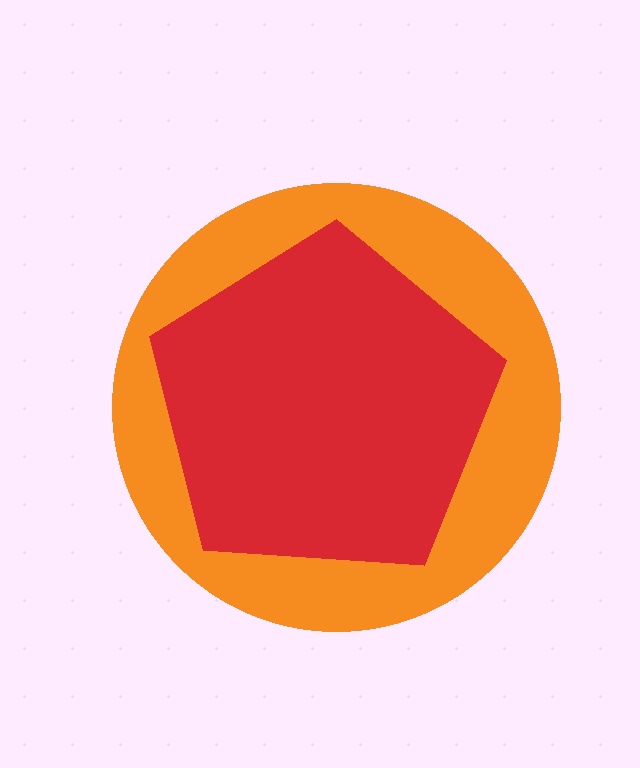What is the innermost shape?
The red pentagon.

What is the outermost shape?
The orange circle.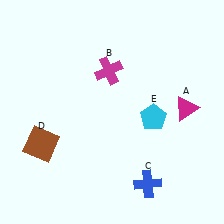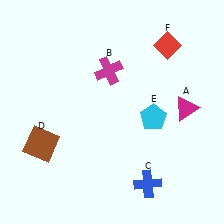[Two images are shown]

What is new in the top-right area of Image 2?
A red diamond (F) was added in the top-right area of Image 2.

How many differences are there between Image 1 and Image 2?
There is 1 difference between the two images.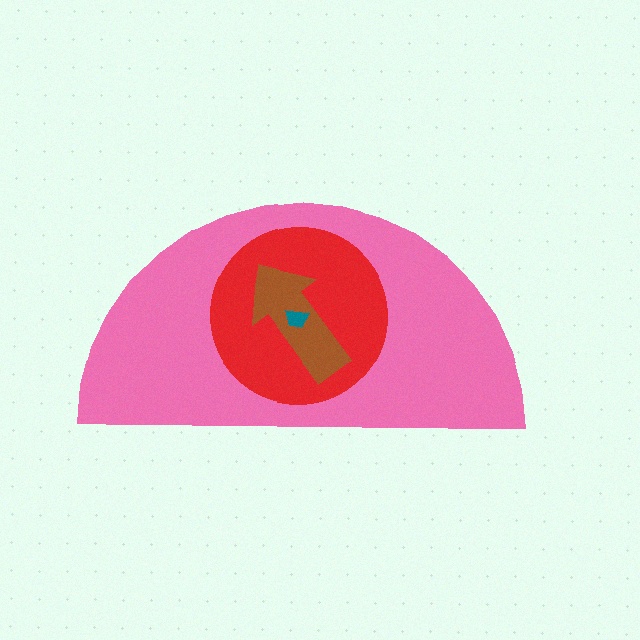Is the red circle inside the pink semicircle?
Yes.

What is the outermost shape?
The pink semicircle.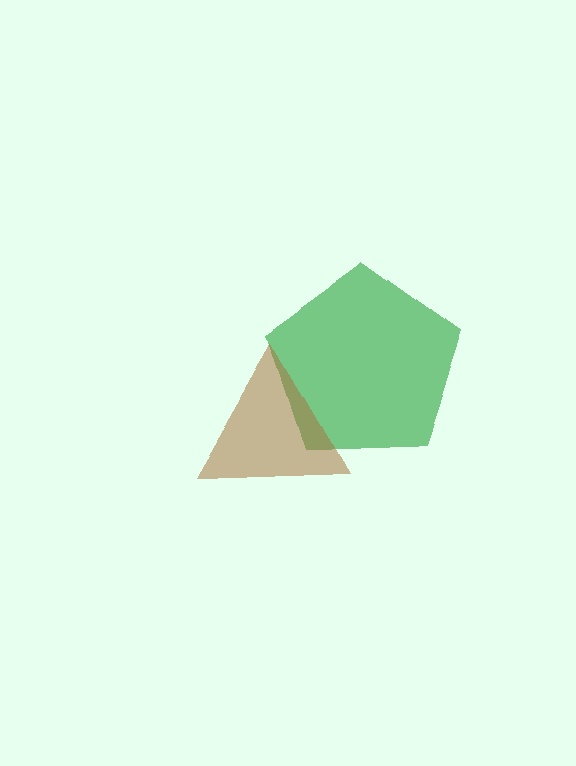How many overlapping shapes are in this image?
There are 2 overlapping shapes in the image.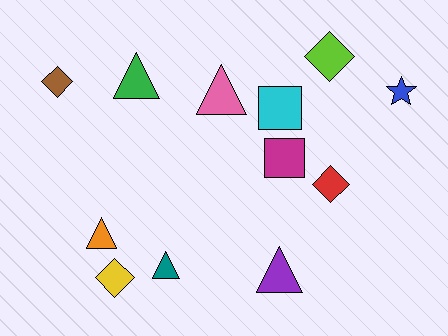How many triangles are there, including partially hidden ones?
There are 5 triangles.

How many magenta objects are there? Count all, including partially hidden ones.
There is 1 magenta object.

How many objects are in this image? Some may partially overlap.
There are 12 objects.